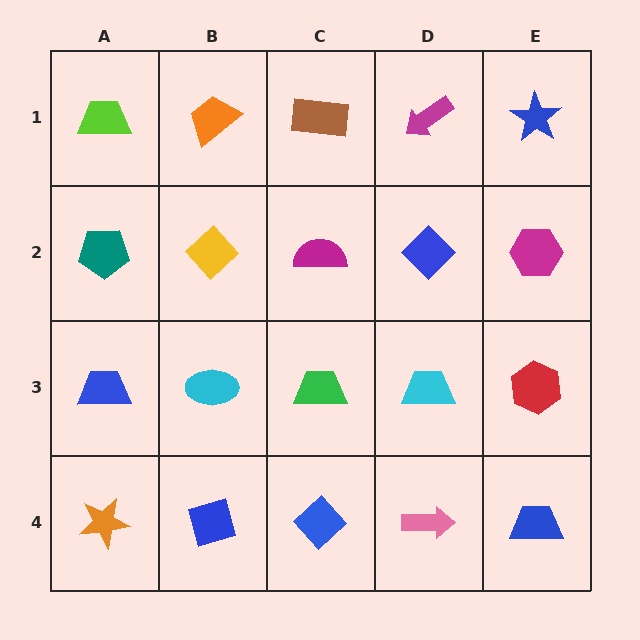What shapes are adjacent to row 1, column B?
A yellow diamond (row 2, column B), a lime trapezoid (row 1, column A), a brown rectangle (row 1, column C).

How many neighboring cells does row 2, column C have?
4.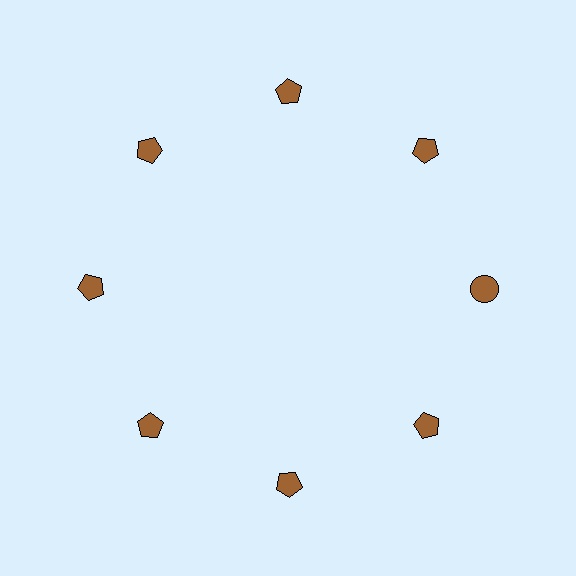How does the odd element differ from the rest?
It has a different shape: circle instead of pentagon.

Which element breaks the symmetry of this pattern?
The brown circle at roughly the 3 o'clock position breaks the symmetry. All other shapes are brown pentagons.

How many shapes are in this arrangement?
There are 8 shapes arranged in a ring pattern.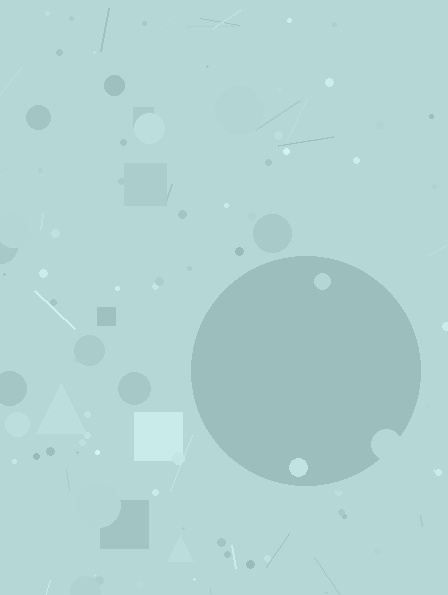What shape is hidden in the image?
A circle is hidden in the image.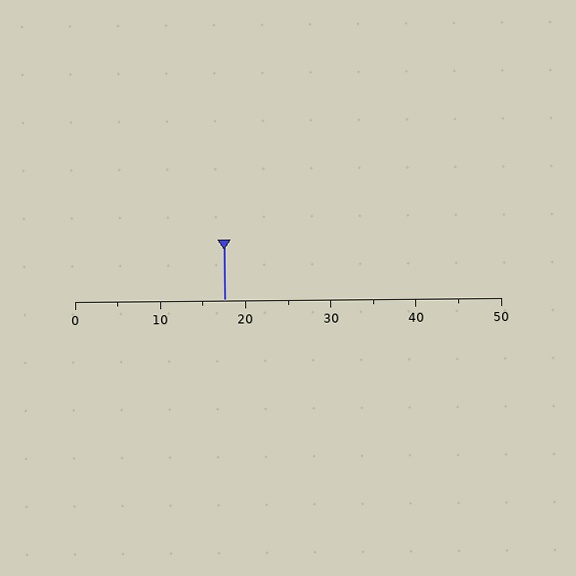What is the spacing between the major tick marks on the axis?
The major ticks are spaced 10 apart.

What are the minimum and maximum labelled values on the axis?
The axis runs from 0 to 50.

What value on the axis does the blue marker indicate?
The marker indicates approximately 17.5.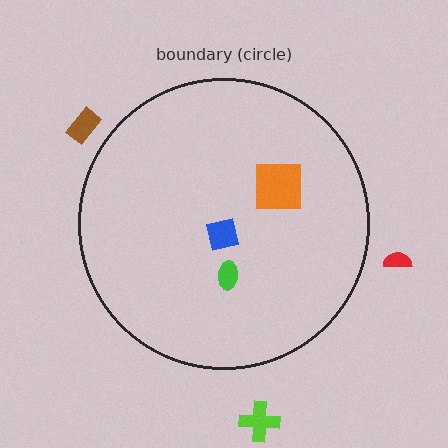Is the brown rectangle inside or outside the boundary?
Outside.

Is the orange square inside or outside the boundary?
Inside.